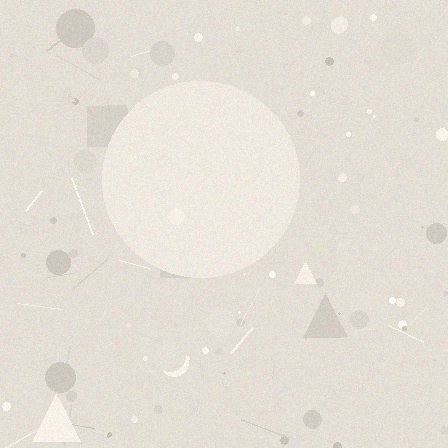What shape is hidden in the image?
A circle is hidden in the image.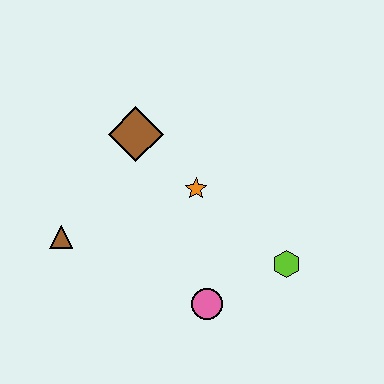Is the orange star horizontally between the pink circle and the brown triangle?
Yes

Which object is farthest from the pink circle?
The brown diamond is farthest from the pink circle.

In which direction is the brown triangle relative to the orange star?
The brown triangle is to the left of the orange star.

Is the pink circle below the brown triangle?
Yes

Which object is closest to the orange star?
The brown diamond is closest to the orange star.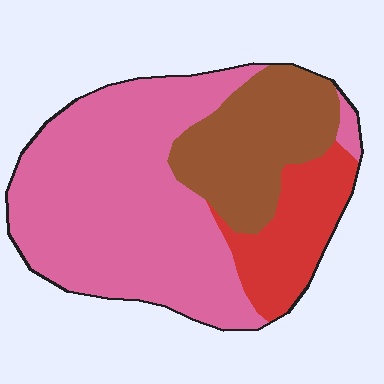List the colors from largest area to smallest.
From largest to smallest: pink, brown, red.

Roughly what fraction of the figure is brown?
Brown covers 24% of the figure.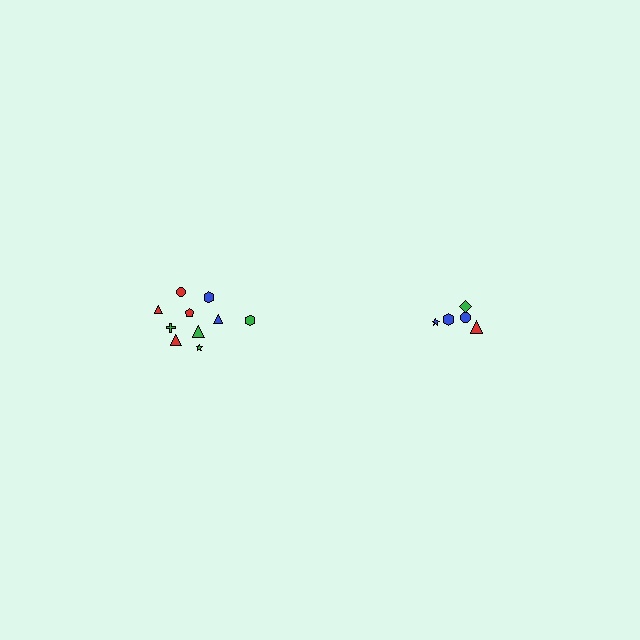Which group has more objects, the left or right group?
The left group.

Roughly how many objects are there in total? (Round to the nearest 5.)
Roughly 15 objects in total.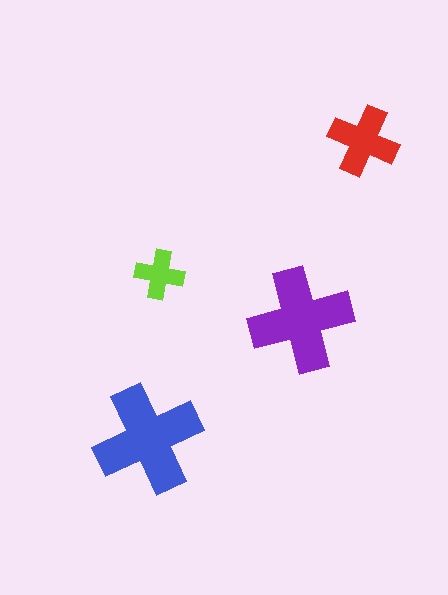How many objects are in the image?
There are 4 objects in the image.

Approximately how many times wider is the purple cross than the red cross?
About 1.5 times wider.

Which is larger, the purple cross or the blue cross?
The blue one.